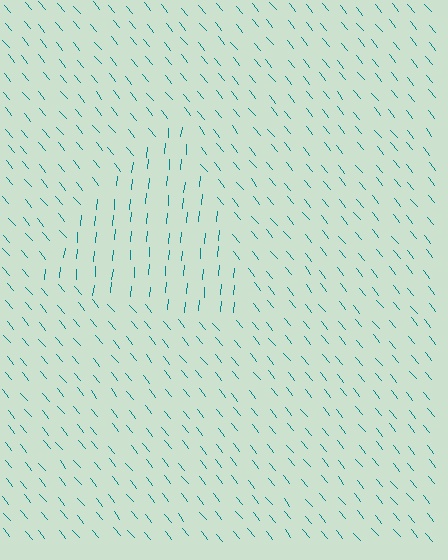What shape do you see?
I see a triangle.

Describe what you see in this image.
The image is filled with small teal line segments. A triangle region in the image has lines oriented differently from the surrounding lines, creating a visible texture boundary.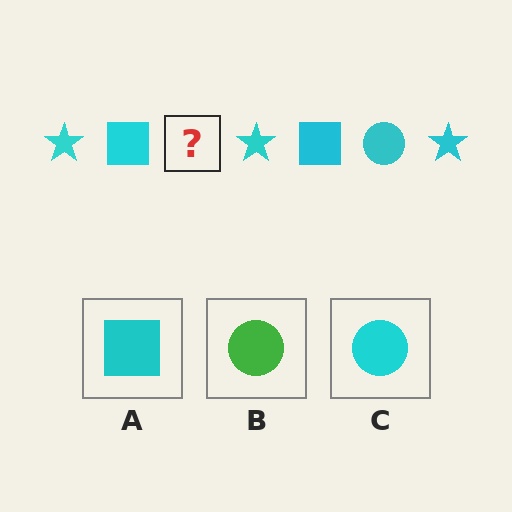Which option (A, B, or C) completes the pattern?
C.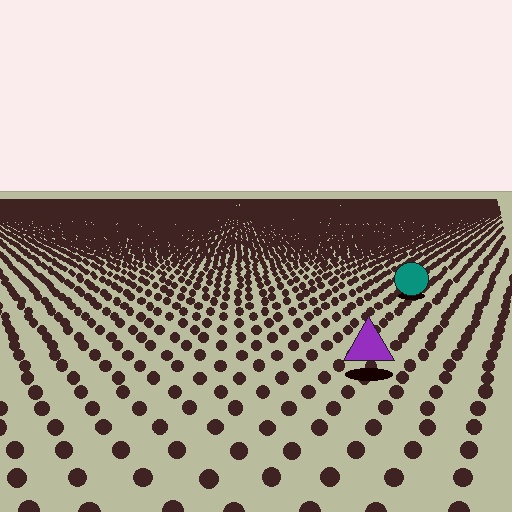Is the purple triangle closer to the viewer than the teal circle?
Yes. The purple triangle is closer — you can tell from the texture gradient: the ground texture is coarser near it.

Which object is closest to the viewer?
The purple triangle is closest. The texture marks near it are larger and more spread out.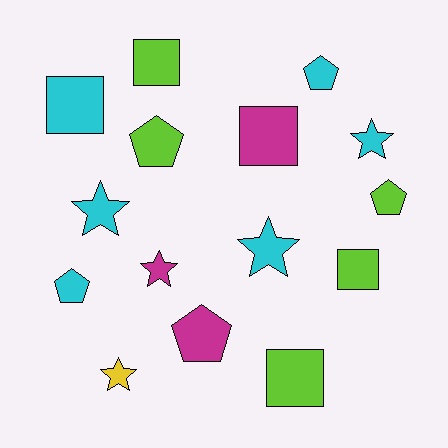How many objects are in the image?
There are 15 objects.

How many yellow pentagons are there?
There are no yellow pentagons.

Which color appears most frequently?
Cyan, with 6 objects.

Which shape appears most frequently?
Square, with 5 objects.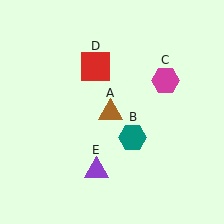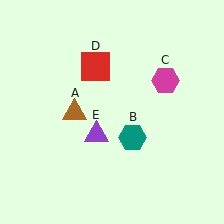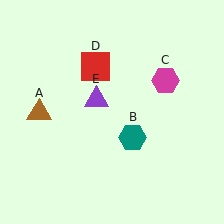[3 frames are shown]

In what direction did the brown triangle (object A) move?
The brown triangle (object A) moved left.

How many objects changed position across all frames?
2 objects changed position: brown triangle (object A), purple triangle (object E).